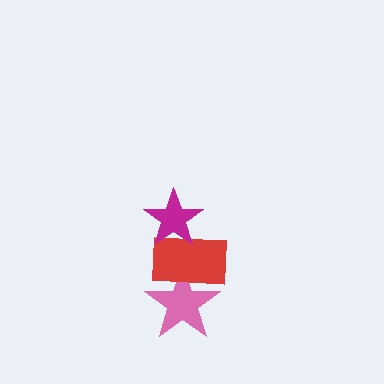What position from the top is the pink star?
The pink star is 3rd from the top.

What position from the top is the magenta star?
The magenta star is 1st from the top.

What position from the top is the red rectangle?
The red rectangle is 2nd from the top.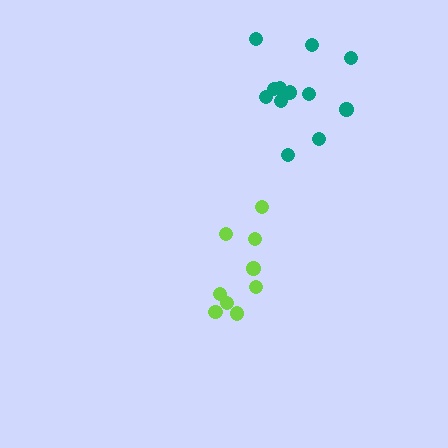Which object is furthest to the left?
The lime cluster is leftmost.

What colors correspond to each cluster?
The clusters are colored: teal, lime.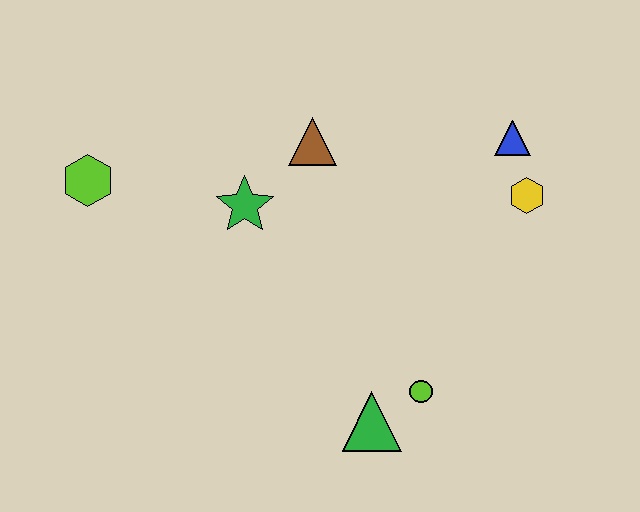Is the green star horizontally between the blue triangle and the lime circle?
No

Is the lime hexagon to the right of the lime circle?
No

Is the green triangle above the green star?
No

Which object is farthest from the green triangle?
The lime hexagon is farthest from the green triangle.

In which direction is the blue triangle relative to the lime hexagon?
The blue triangle is to the right of the lime hexagon.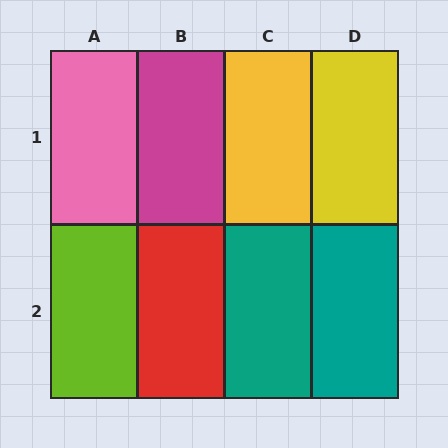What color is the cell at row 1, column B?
Magenta.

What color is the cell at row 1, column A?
Pink.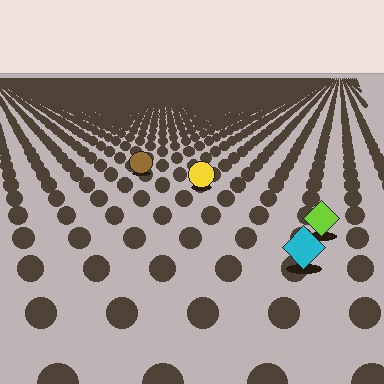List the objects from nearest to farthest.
From nearest to farthest: the cyan diamond, the lime diamond, the yellow circle, the brown circle.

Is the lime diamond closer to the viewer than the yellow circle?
Yes. The lime diamond is closer — you can tell from the texture gradient: the ground texture is coarser near it.